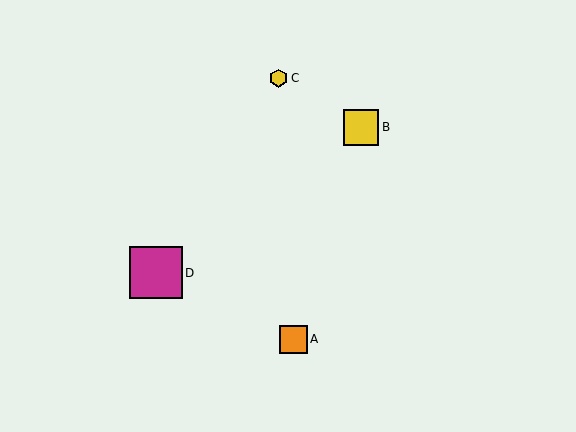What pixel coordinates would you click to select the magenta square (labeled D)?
Click at (156, 273) to select the magenta square D.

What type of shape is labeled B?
Shape B is a yellow square.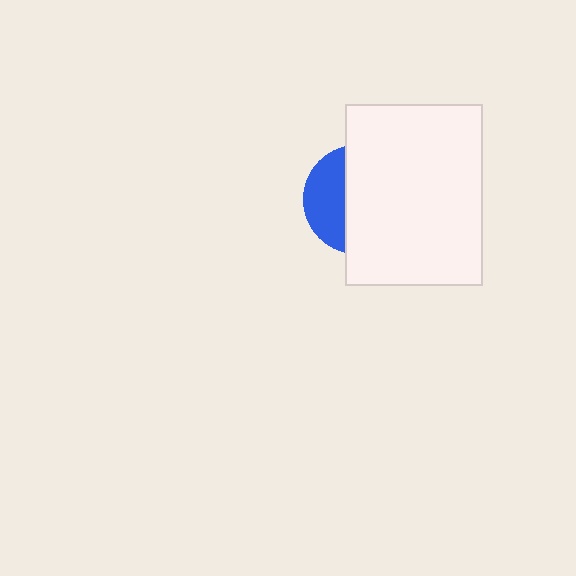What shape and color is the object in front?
The object in front is a white rectangle.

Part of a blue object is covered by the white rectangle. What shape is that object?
It is a circle.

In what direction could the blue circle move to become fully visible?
The blue circle could move left. That would shift it out from behind the white rectangle entirely.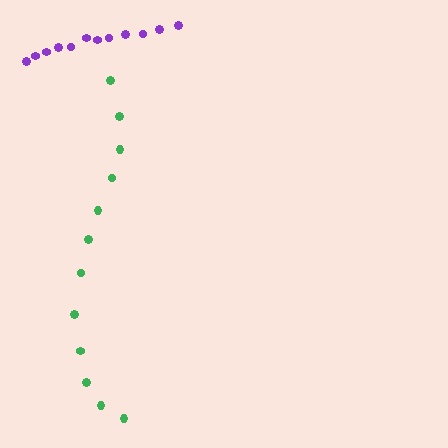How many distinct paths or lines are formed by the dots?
There are 2 distinct paths.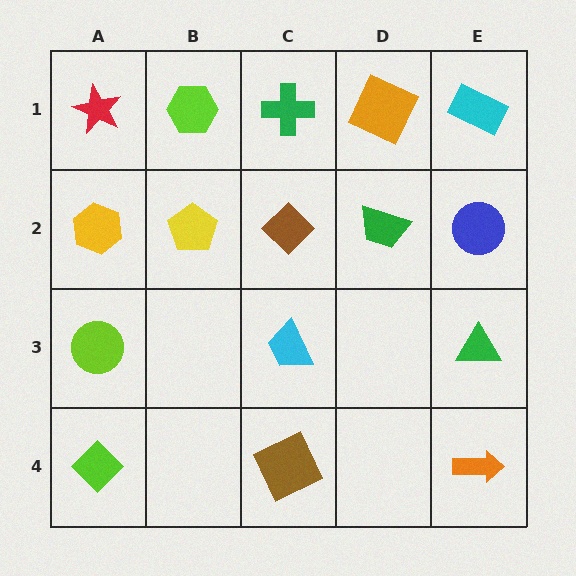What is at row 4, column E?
An orange arrow.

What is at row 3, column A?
A lime circle.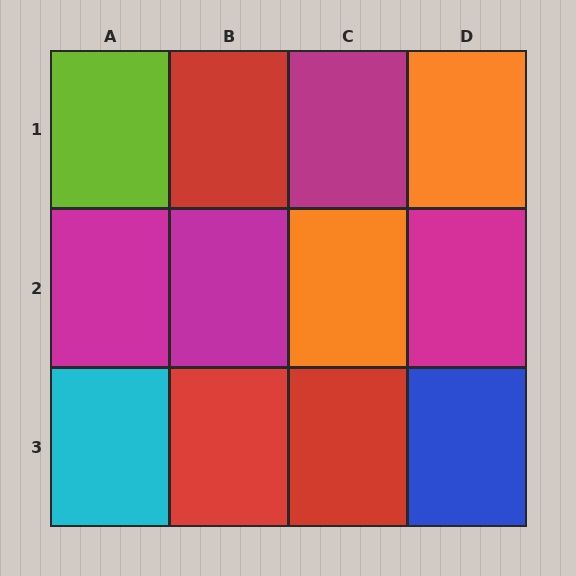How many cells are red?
3 cells are red.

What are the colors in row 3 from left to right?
Cyan, red, red, blue.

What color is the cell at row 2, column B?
Magenta.